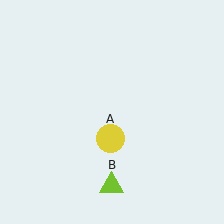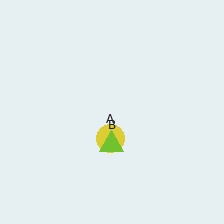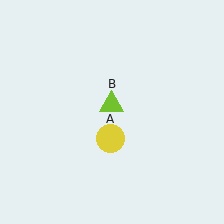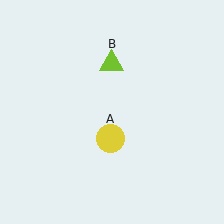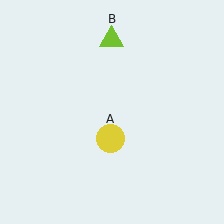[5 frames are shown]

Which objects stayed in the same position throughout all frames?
Yellow circle (object A) remained stationary.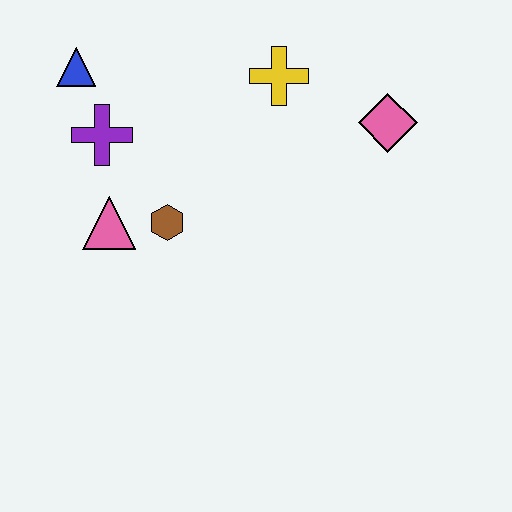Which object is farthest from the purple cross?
The pink diamond is farthest from the purple cross.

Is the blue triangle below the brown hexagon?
No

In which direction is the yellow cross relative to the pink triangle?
The yellow cross is to the right of the pink triangle.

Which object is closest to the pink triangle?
The brown hexagon is closest to the pink triangle.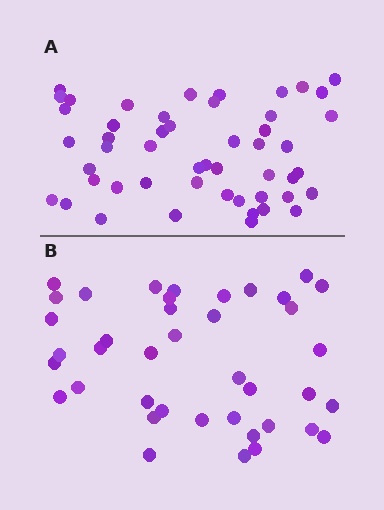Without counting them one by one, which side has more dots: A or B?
Region A (the top region) has more dots.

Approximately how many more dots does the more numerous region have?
Region A has roughly 10 or so more dots than region B.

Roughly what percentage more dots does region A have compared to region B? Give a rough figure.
About 25% more.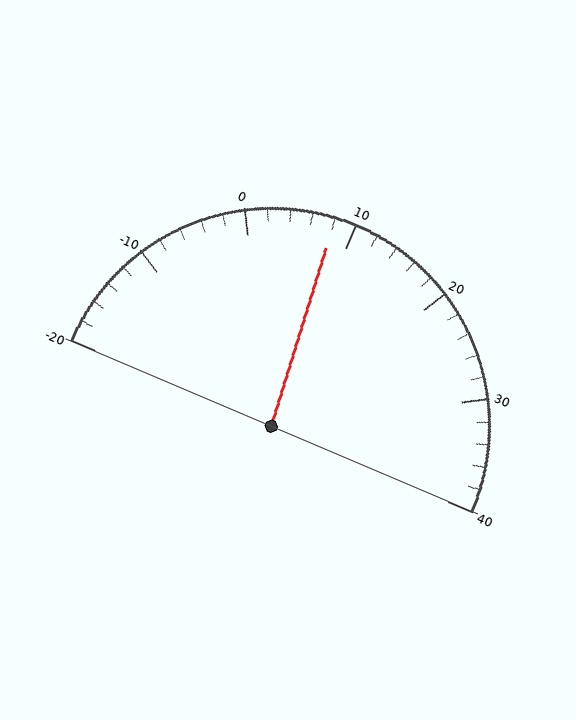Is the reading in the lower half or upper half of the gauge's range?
The reading is in the lower half of the range (-20 to 40).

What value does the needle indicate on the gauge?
The needle indicates approximately 8.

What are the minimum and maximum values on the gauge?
The gauge ranges from -20 to 40.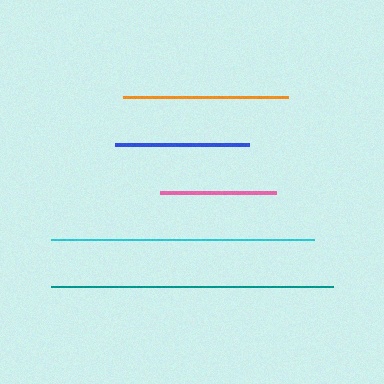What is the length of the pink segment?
The pink segment is approximately 117 pixels long.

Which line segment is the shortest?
The pink line is the shortest at approximately 117 pixels.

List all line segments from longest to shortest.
From longest to shortest: teal, cyan, orange, blue, pink.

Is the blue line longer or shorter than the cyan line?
The cyan line is longer than the blue line.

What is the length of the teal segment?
The teal segment is approximately 281 pixels long.